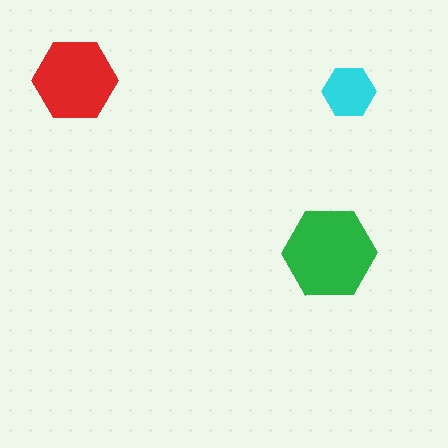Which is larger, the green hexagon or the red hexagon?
The green one.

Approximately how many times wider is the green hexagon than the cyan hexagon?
About 2 times wider.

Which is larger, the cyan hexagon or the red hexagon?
The red one.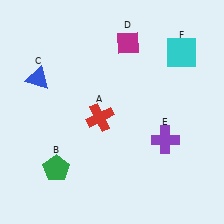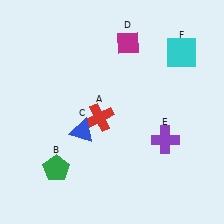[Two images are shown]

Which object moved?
The blue triangle (C) moved down.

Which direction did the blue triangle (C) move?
The blue triangle (C) moved down.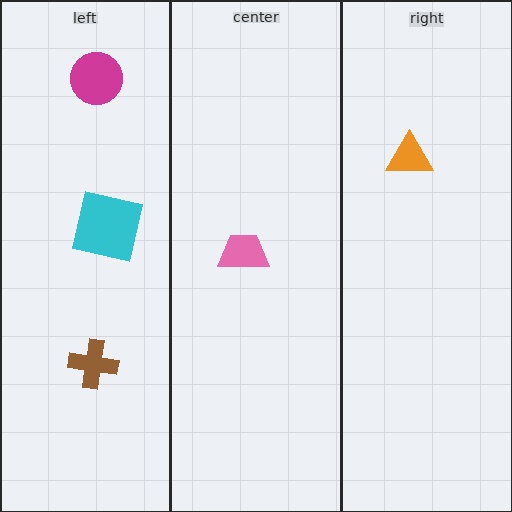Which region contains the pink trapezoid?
The center region.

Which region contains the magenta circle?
The left region.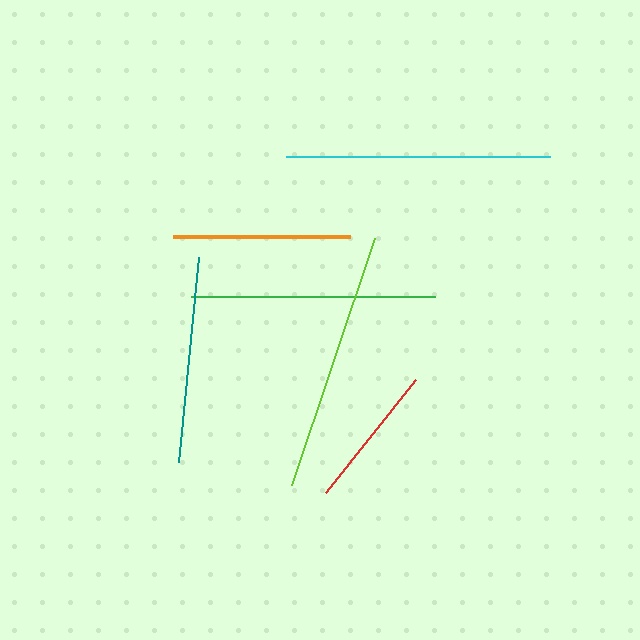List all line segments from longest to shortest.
From longest to shortest: cyan, lime, green, teal, orange, red.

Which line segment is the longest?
The cyan line is the longest at approximately 264 pixels.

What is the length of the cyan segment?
The cyan segment is approximately 264 pixels long.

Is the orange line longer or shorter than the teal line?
The teal line is longer than the orange line.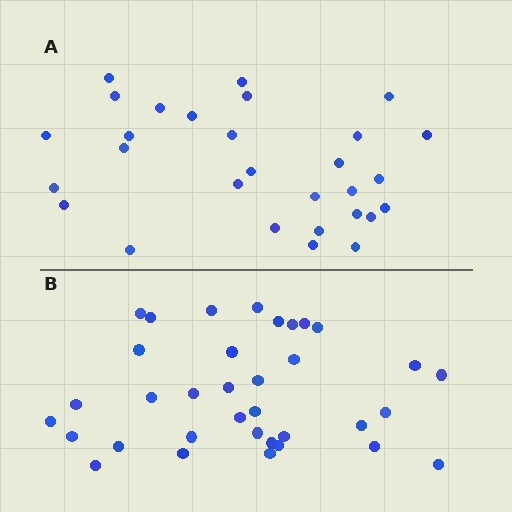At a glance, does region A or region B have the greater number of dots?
Region B (the bottom region) has more dots.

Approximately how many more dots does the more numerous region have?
Region B has about 6 more dots than region A.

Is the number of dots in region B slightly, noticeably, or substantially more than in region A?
Region B has only slightly more — the two regions are fairly close. The ratio is roughly 1.2 to 1.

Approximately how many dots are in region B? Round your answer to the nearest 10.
About 40 dots. (The exact count is 35, which rounds to 40.)